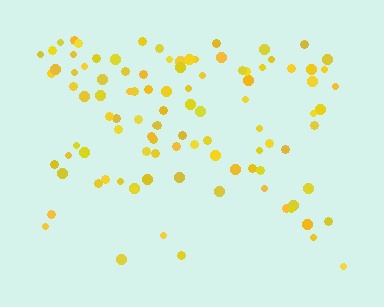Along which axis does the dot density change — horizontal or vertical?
Vertical.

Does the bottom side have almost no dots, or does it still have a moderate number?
Still a moderate number, just noticeably fewer than the top.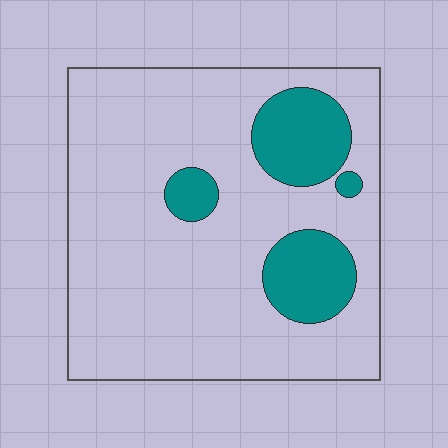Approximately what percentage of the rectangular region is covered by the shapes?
Approximately 20%.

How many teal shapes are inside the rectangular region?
4.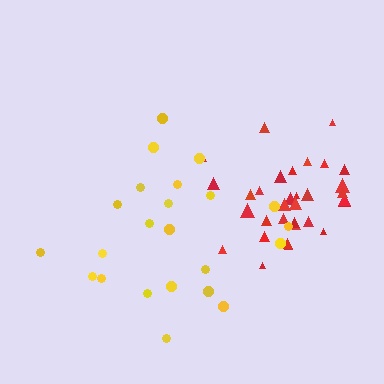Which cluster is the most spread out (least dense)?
Yellow.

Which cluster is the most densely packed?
Red.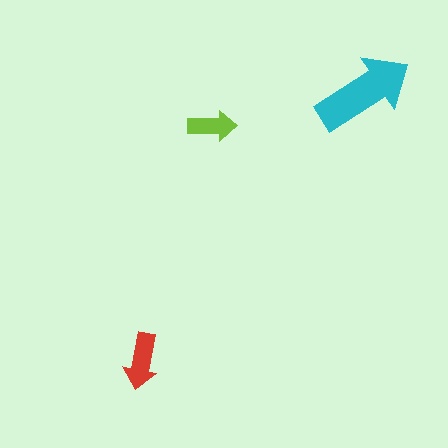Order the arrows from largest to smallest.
the cyan one, the red one, the lime one.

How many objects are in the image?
There are 3 objects in the image.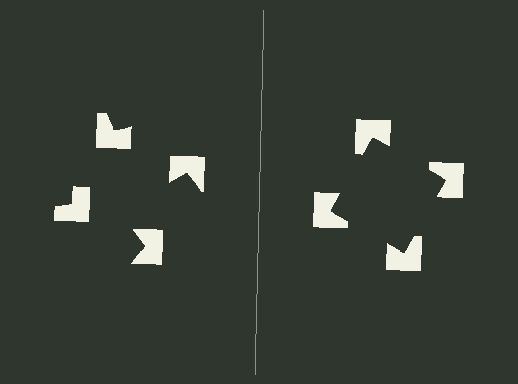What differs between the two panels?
The notched squares are positioned identically on both sides; only the wedge orientations differ. On the right they align to a square; on the left they are misaligned.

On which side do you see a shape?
An illusory square appears on the right side. On the left side the wedge cuts are rotated, so no coherent shape forms.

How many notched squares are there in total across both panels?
8 — 4 on each side.